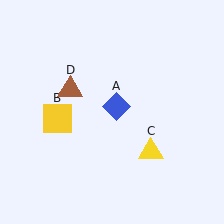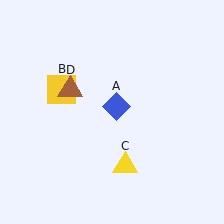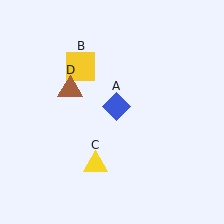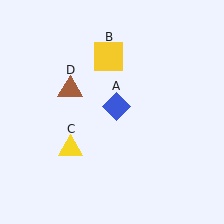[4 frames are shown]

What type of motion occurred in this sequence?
The yellow square (object B), yellow triangle (object C) rotated clockwise around the center of the scene.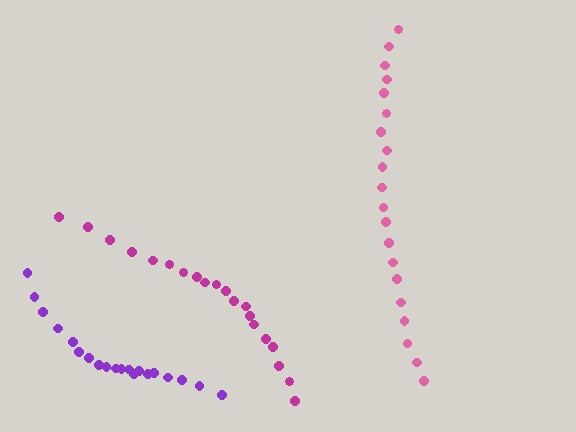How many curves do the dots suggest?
There are 3 distinct paths.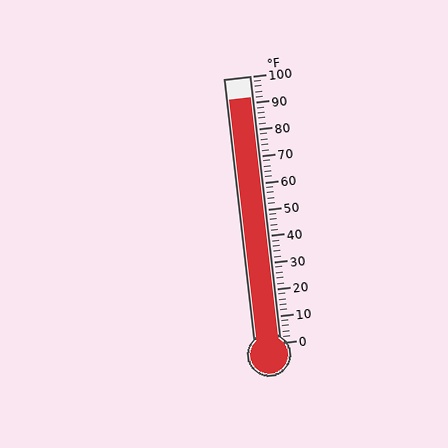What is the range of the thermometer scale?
The thermometer scale ranges from 0°F to 100°F.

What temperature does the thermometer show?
The thermometer shows approximately 92°F.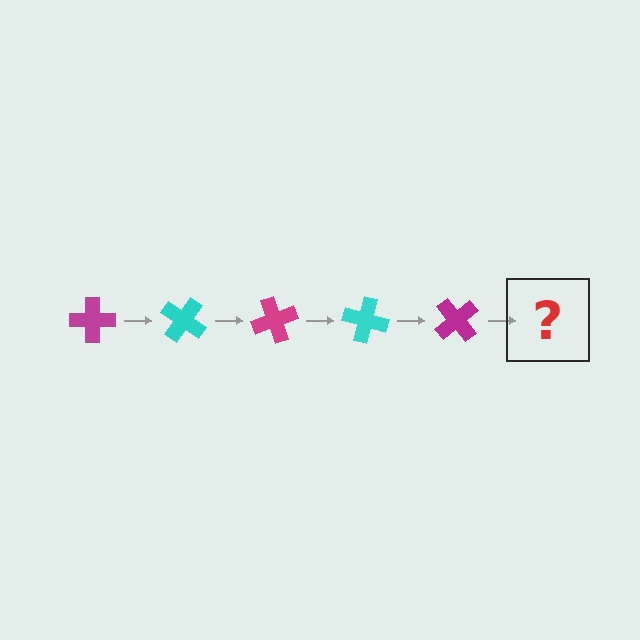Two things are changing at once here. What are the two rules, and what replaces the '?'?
The two rules are that it rotates 35 degrees each step and the color cycles through magenta and cyan. The '?' should be a cyan cross, rotated 175 degrees from the start.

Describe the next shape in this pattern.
It should be a cyan cross, rotated 175 degrees from the start.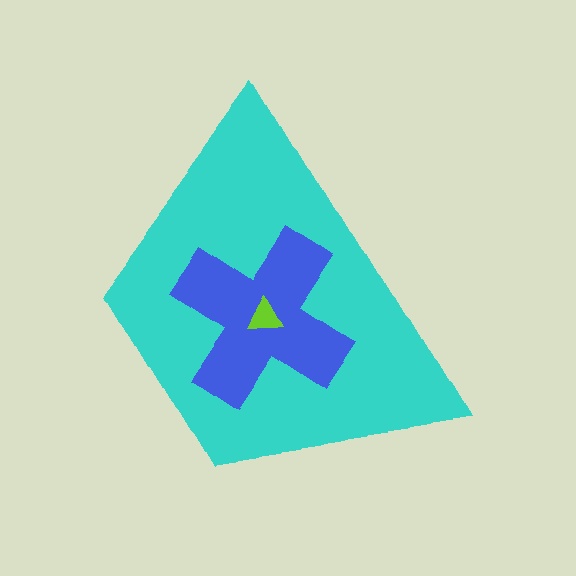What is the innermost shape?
The lime triangle.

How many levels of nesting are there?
3.